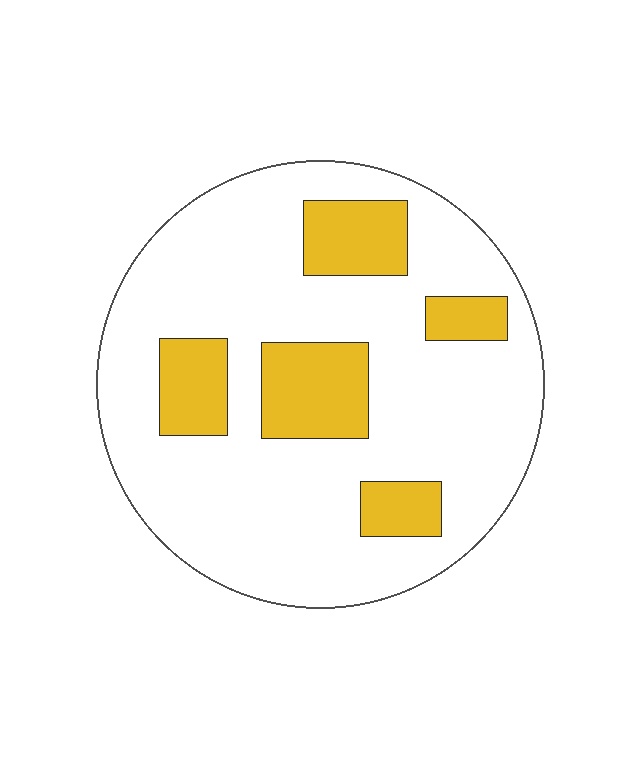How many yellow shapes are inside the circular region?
5.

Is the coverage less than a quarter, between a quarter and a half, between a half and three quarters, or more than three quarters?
Less than a quarter.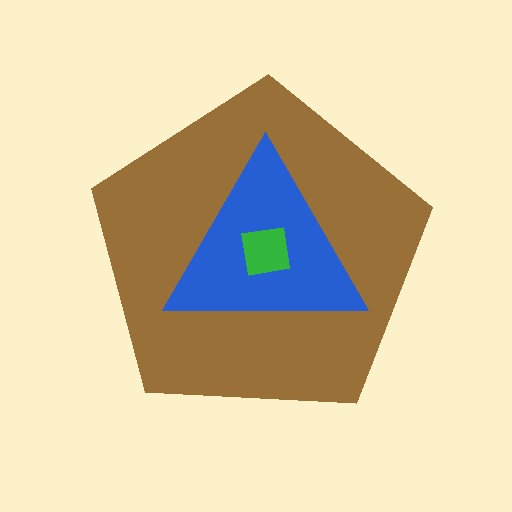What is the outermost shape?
The brown pentagon.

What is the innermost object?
The green square.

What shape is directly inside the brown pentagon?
The blue triangle.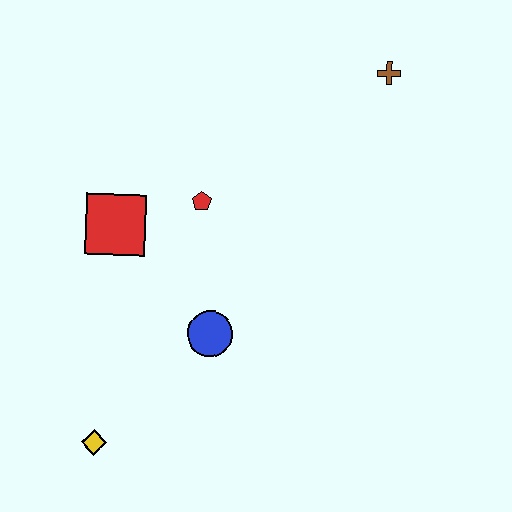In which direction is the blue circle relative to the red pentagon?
The blue circle is below the red pentagon.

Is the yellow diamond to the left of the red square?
Yes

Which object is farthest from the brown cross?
The yellow diamond is farthest from the brown cross.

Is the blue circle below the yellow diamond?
No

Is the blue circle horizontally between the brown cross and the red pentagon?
Yes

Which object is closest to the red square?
The red pentagon is closest to the red square.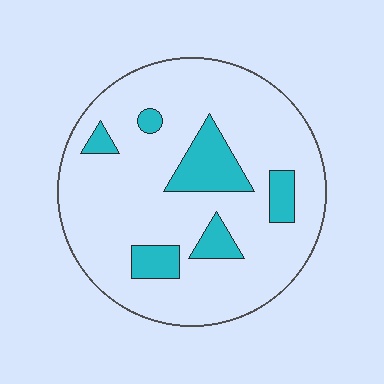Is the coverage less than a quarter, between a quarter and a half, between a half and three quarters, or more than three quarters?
Less than a quarter.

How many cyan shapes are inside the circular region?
6.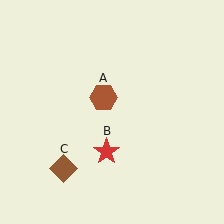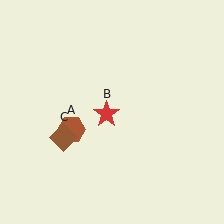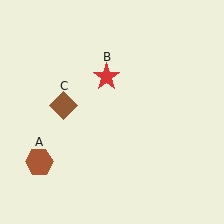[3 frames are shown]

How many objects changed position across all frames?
3 objects changed position: brown hexagon (object A), red star (object B), brown diamond (object C).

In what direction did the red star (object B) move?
The red star (object B) moved up.